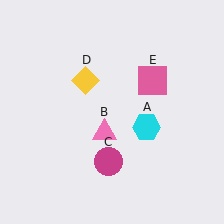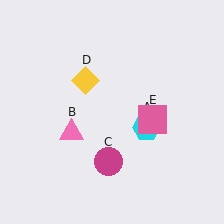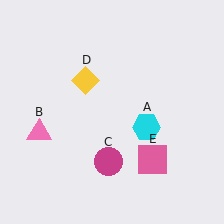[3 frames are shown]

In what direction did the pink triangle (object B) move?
The pink triangle (object B) moved left.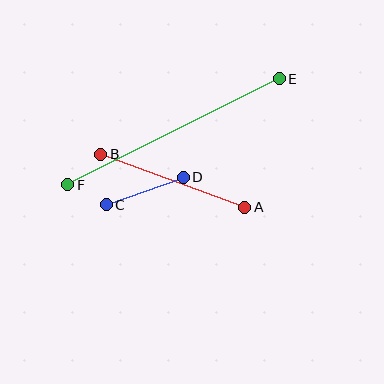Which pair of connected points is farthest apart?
Points E and F are farthest apart.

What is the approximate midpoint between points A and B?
The midpoint is at approximately (173, 181) pixels.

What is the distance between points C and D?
The distance is approximately 82 pixels.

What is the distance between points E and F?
The distance is approximately 237 pixels.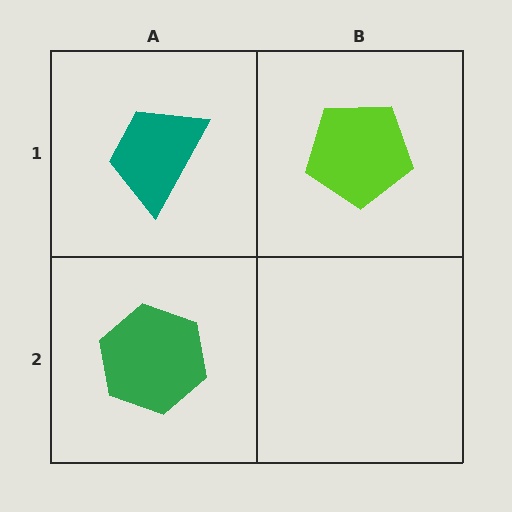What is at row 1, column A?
A teal trapezoid.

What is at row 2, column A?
A green hexagon.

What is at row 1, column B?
A lime pentagon.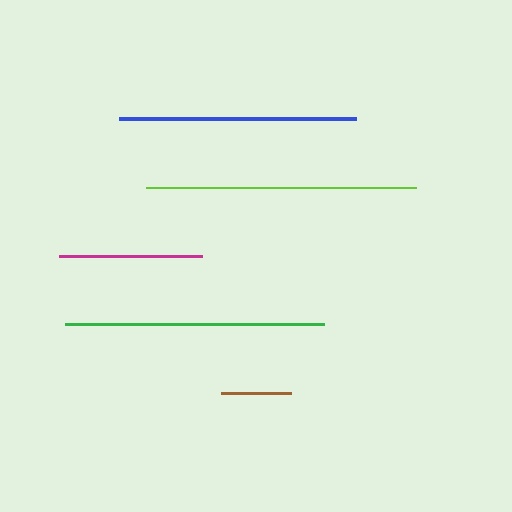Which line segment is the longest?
The lime line is the longest at approximately 270 pixels.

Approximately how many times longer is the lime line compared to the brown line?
The lime line is approximately 3.9 times the length of the brown line.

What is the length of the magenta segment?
The magenta segment is approximately 143 pixels long.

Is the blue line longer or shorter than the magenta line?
The blue line is longer than the magenta line.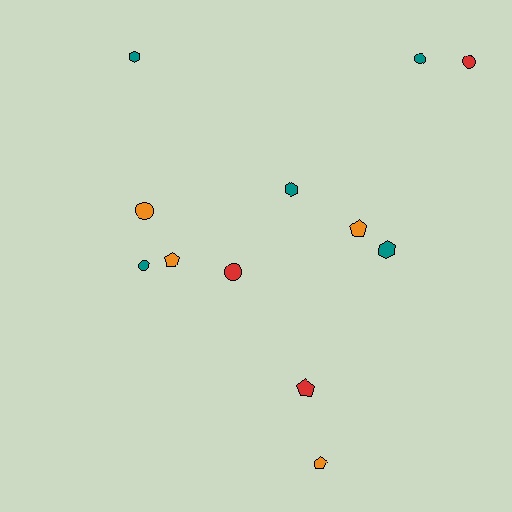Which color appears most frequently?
Teal, with 5 objects.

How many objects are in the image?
There are 12 objects.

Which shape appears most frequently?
Circle, with 5 objects.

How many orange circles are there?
There is 1 orange circle.